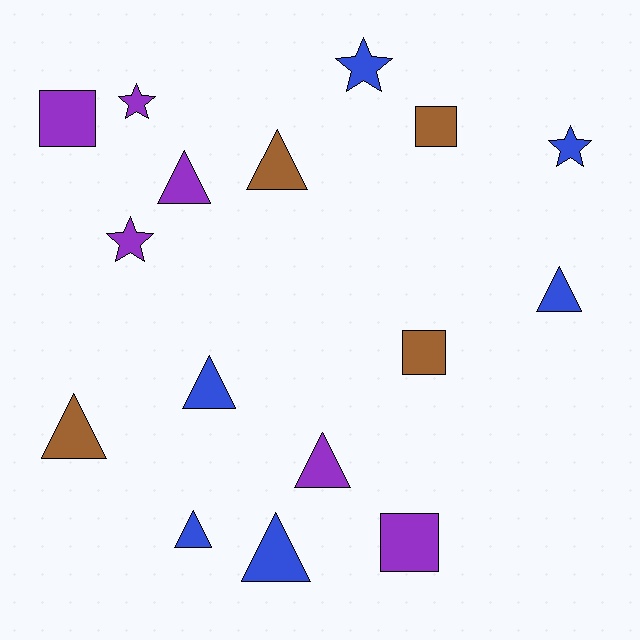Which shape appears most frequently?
Triangle, with 8 objects.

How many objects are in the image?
There are 16 objects.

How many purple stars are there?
There are 2 purple stars.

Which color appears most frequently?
Blue, with 6 objects.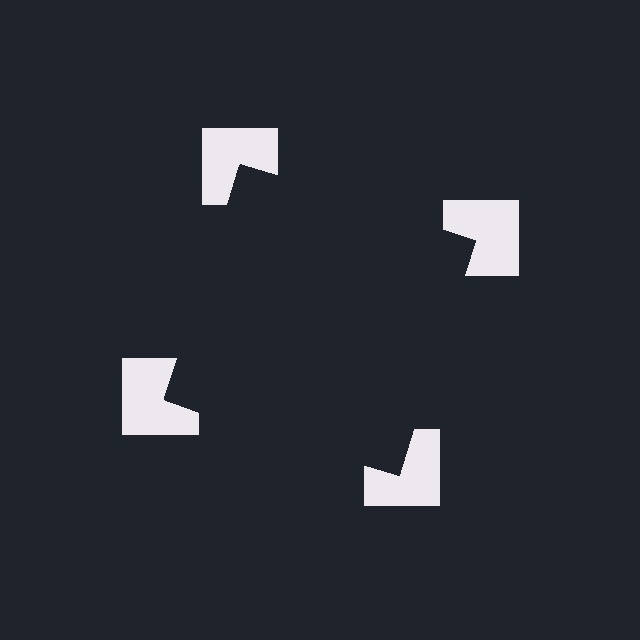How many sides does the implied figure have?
4 sides.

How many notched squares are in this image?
There are 4 — one at each vertex of the illusory square.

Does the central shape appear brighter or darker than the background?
It typically appears slightly darker than the background, even though no actual brightness change is drawn.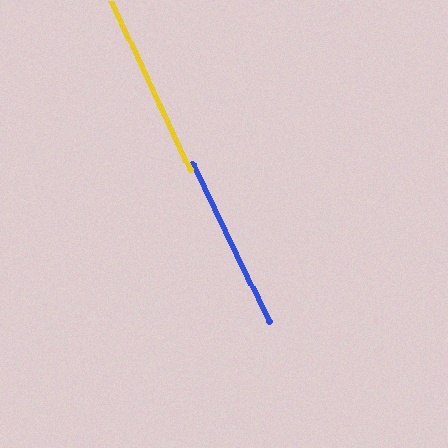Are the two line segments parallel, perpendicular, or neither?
Parallel — their directions differ by only 1.5°.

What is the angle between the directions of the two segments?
Approximately 1 degree.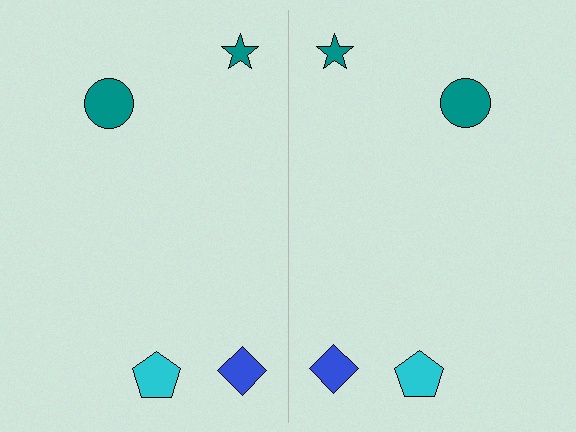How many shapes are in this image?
There are 8 shapes in this image.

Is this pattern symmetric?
Yes, this pattern has bilateral (reflection) symmetry.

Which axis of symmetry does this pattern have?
The pattern has a vertical axis of symmetry running through the center of the image.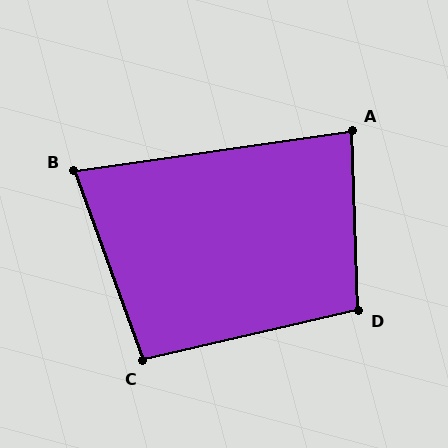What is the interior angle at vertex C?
Approximately 97 degrees (obtuse).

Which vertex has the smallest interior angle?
B, at approximately 78 degrees.